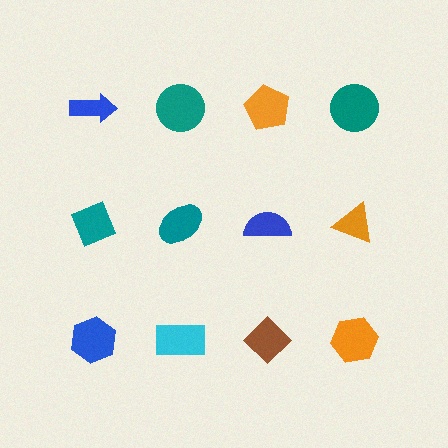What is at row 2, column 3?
A blue semicircle.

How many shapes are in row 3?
4 shapes.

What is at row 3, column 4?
An orange hexagon.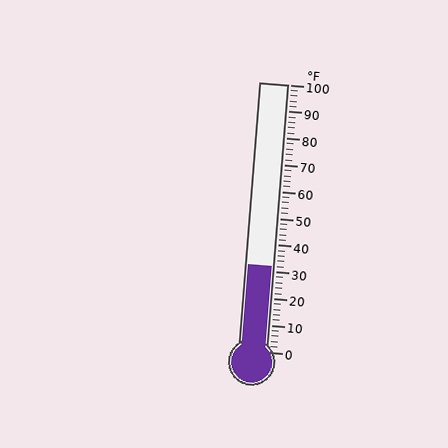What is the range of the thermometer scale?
The thermometer scale ranges from 0°F to 100°F.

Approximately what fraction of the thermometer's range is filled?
The thermometer is filled to approximately 30% of its range.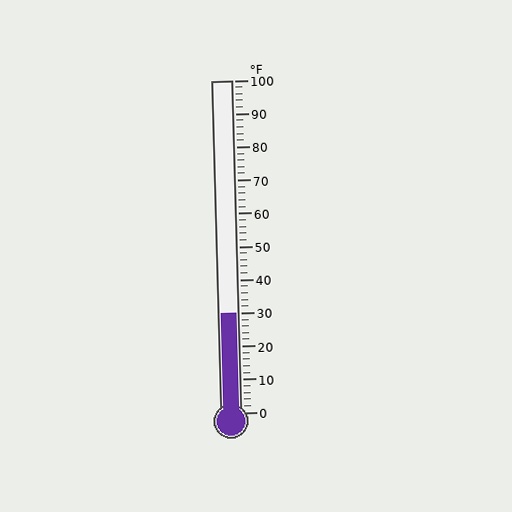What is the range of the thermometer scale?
The thermometer scale ranges from 0°F to 100°F.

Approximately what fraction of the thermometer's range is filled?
The thermometer is filled to approximately 30% of its range.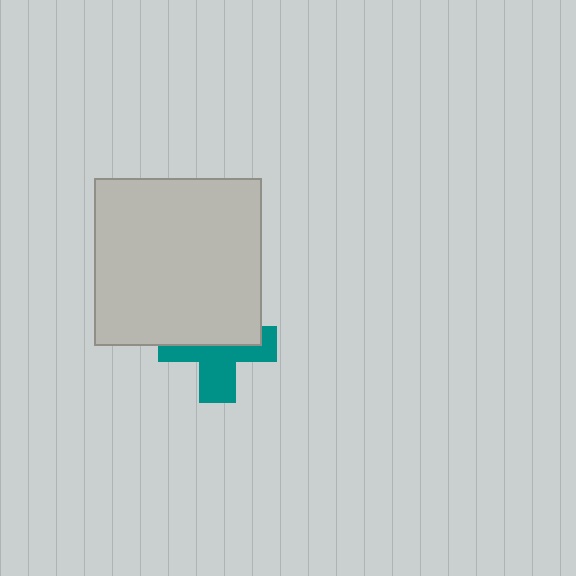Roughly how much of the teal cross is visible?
About half of it is visible (roughly 52%).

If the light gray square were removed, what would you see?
You would see the complete teal cross.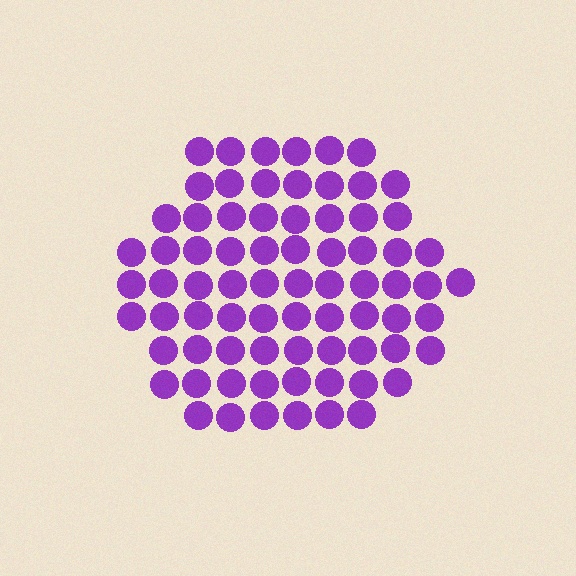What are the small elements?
The small elements are circles.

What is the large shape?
The large shape is a hexagon.